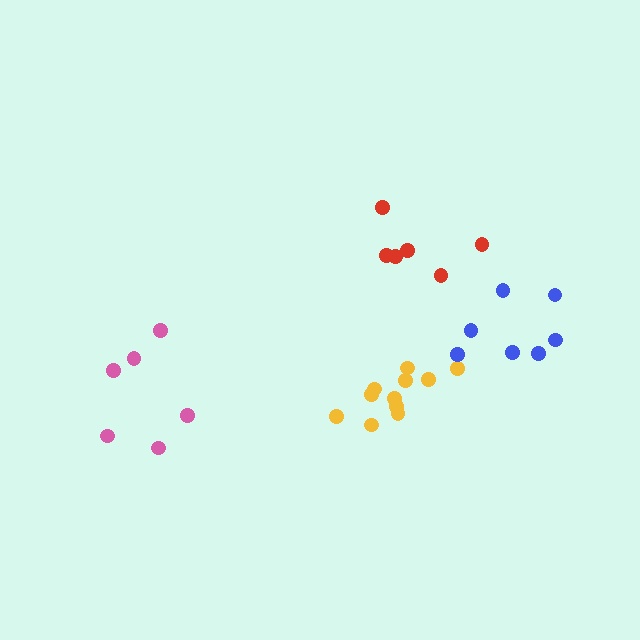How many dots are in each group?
Group 1: 6 dots, Group 2: 11 dots, Group 3: 6 dots, Group 4: 7 dots (30 total).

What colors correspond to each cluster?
The clusters are colored: red, yellow, pink, blue.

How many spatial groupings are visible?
There are 4 spatial groupings.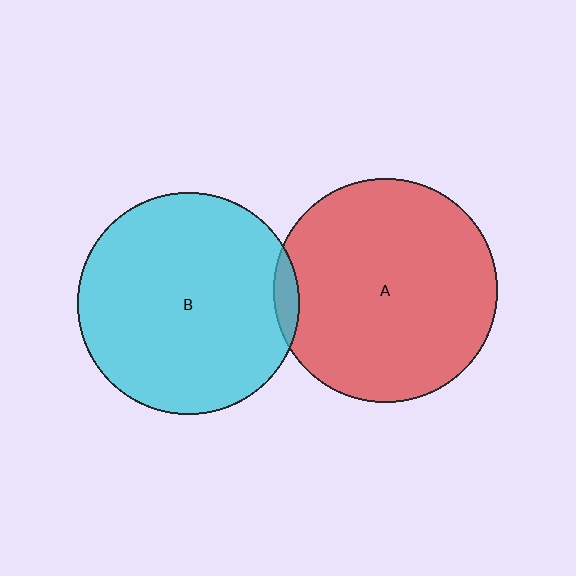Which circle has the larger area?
Circle A (red).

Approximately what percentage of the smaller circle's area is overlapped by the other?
Approximately 5%.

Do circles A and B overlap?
Yes.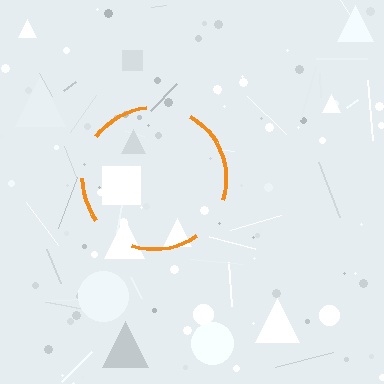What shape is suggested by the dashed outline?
The dashed outline suggests a circle.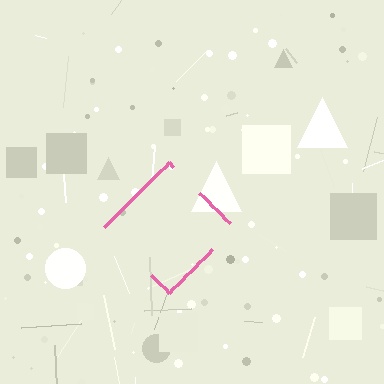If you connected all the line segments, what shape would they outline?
They would outline a diamond.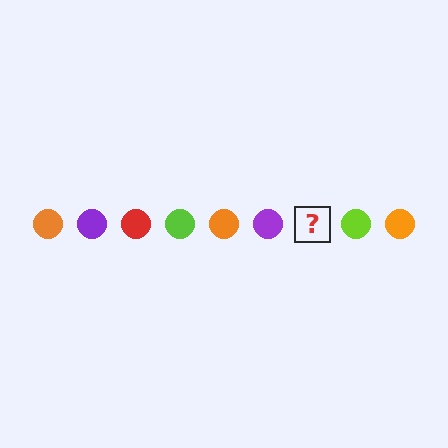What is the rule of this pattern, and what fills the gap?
The rule is that the pattern cycles through orange, purple, red, lime circles. The gap should be filled with a red circle.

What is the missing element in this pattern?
The missing element is a red circle.